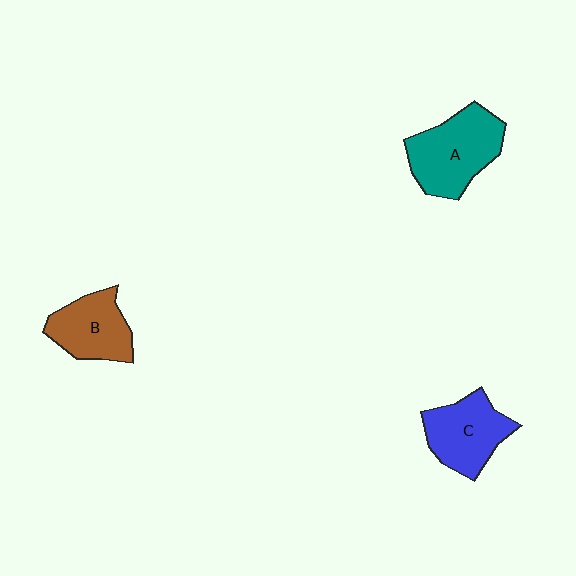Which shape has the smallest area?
Shape B (brown).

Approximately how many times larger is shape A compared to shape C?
Approximately 1.2 times.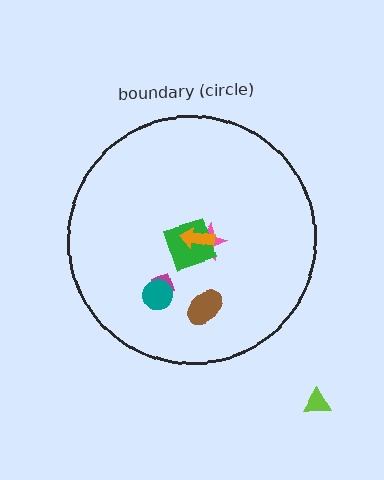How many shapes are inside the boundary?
6 inside, 1 outside.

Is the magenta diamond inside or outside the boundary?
Inside.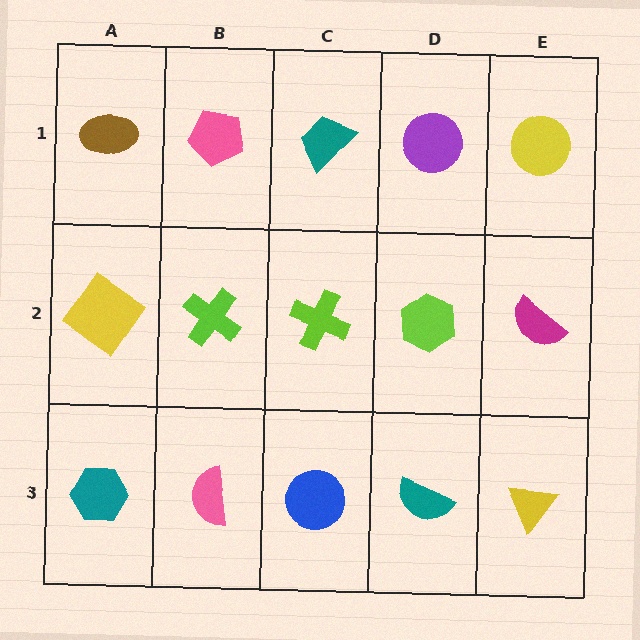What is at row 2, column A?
A yellow diamond.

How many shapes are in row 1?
5 shapes.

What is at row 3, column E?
A yellow triangle.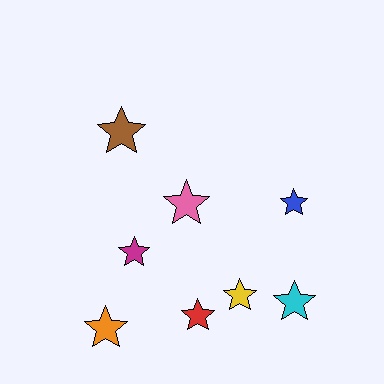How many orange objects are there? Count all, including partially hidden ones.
There is 1 orange object.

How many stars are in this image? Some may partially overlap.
There are 8 stars.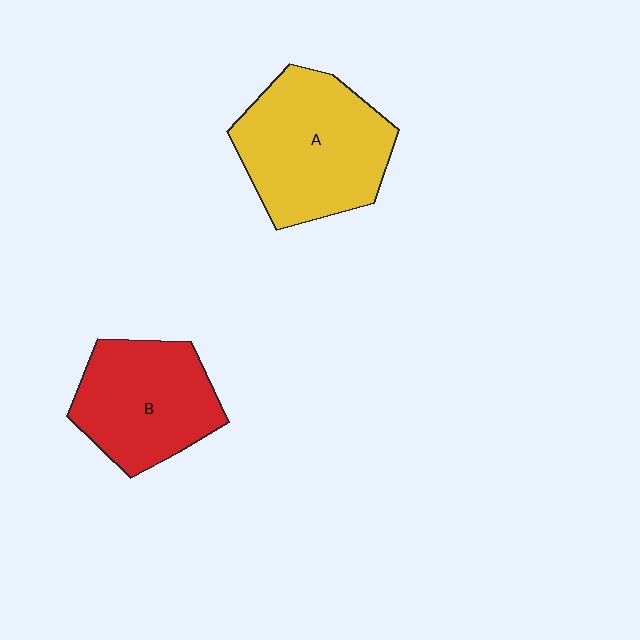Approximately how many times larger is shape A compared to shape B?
Approximately 1.2 times.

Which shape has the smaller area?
Shape B (red).